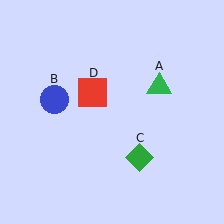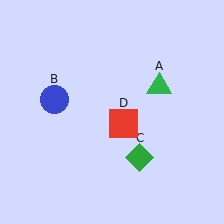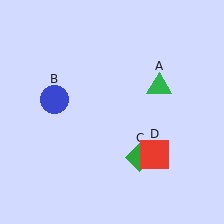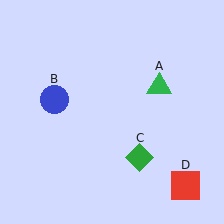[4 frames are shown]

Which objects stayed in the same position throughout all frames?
Green triangle (object A) and blue circle (object B) and green diamond (object C) remained stationary.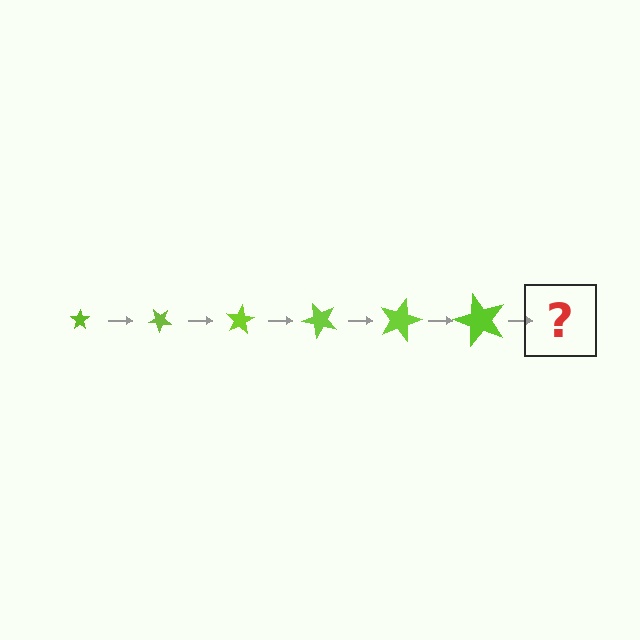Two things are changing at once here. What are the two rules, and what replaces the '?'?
The two rules are that the star grows larger each step and it rotates 40 degrees each step. The '?' should be a star, larger than the previous one and rotated 240 degrees from the start.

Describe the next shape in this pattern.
It should be a star, larger than the previous one and rotated 240 degrees from the start.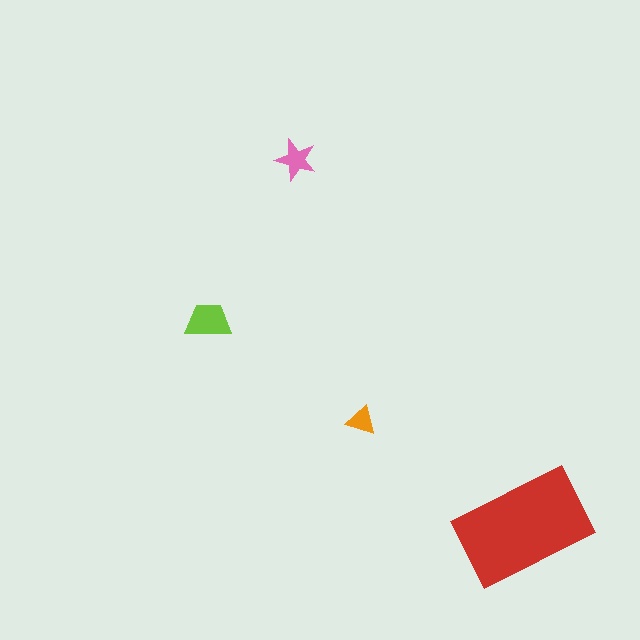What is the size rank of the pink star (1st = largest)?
3rd.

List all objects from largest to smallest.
The red rectangle, the lime trapezoid, the pink star, the orange triangle.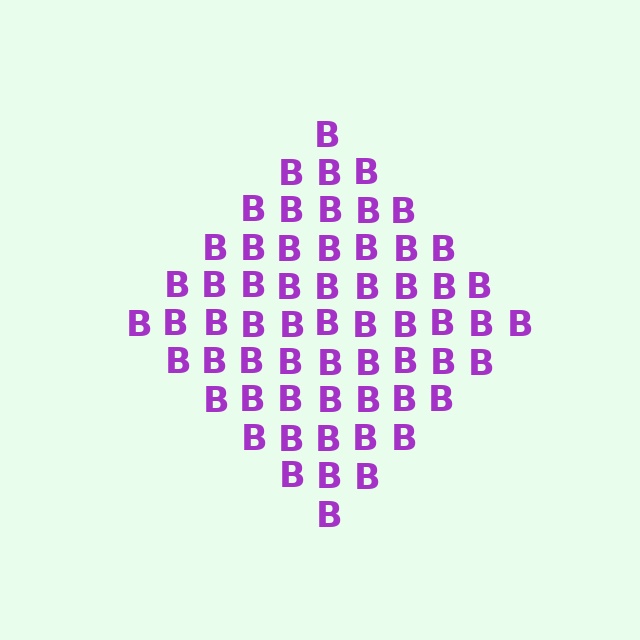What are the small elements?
The small elements are letter B's.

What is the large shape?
The large shape is a diamond.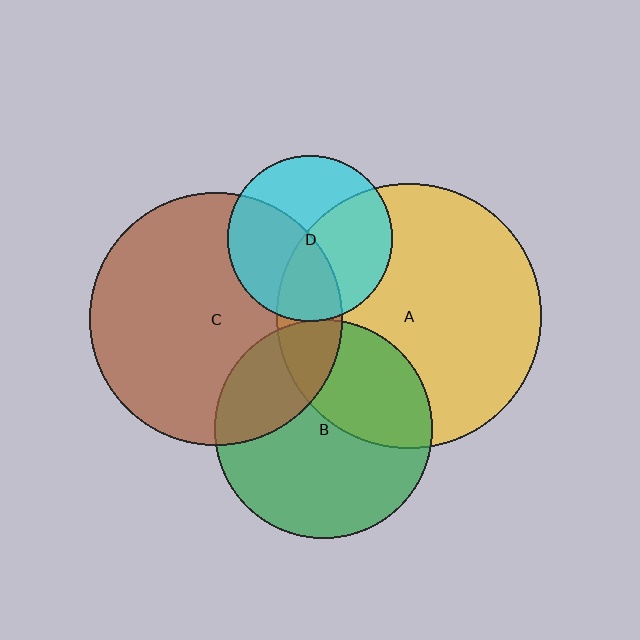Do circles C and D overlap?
Yes.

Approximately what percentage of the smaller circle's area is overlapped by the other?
Approximately 45%.